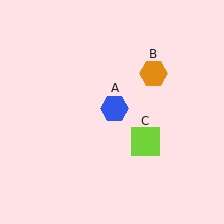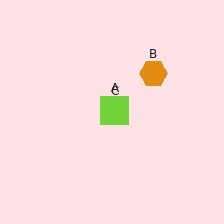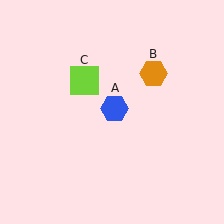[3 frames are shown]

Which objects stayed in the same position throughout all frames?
Blue hexagon (object A) and orange hexagon (object B) remained stationary.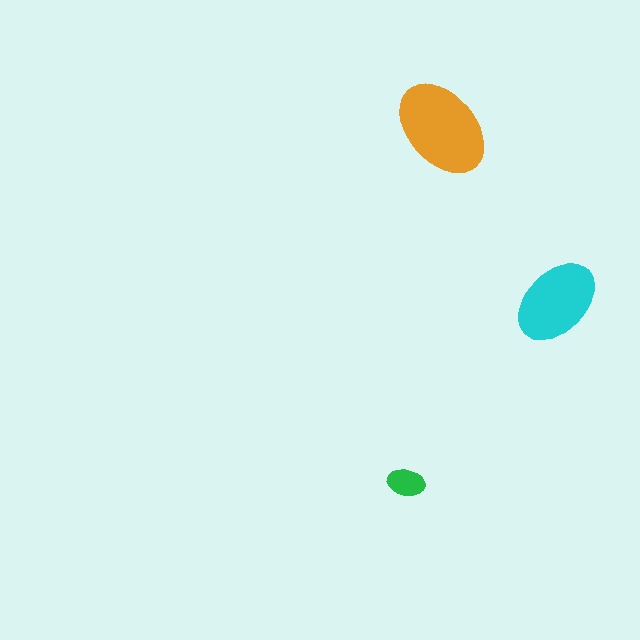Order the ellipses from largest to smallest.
the orange one, the cyan one, the green one.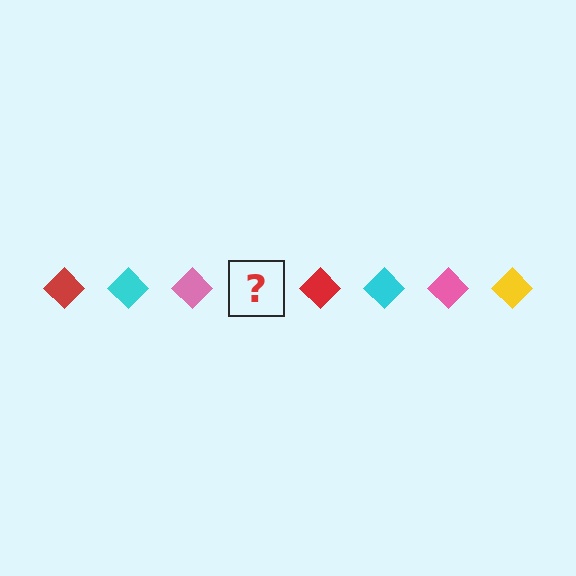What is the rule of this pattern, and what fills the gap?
The rule is that the pattern cycles through red, cyan, pink, yellow diamonds. The gap should be filled with a yellow diamond.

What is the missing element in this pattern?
The missing element is a yellow diamond.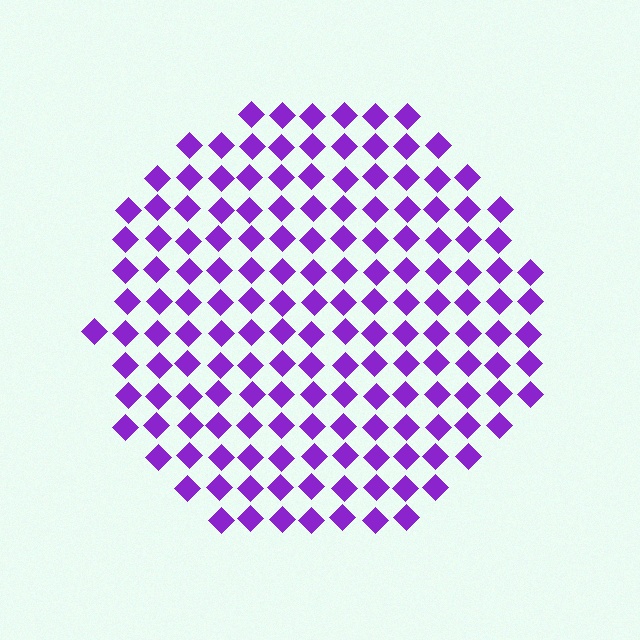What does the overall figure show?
The overall figure shows a circle.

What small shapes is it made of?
It is made of small diamonds.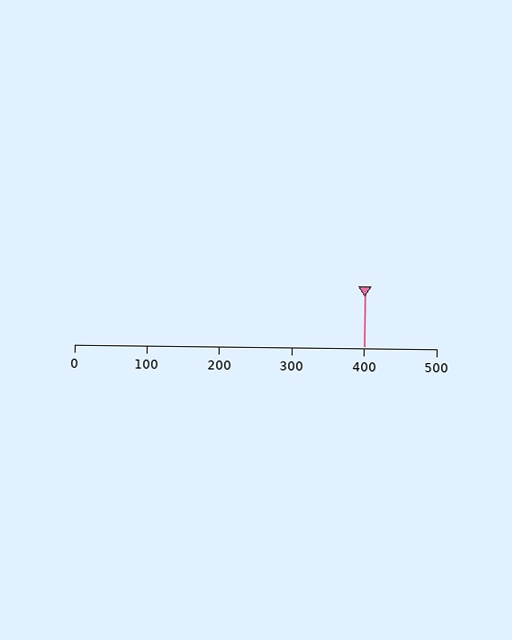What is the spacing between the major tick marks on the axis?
The major ticks are spaced 100 apart.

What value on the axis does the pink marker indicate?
The marker indicates approximately 400.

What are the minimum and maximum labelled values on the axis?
The axis runs from 0 to 500.